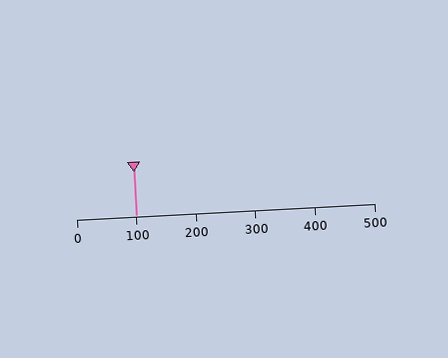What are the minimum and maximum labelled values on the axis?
The axis runs from 0 to 500.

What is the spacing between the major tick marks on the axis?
The major ticks are spaced 100 apart.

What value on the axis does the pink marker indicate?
The marker indicates approximately 100.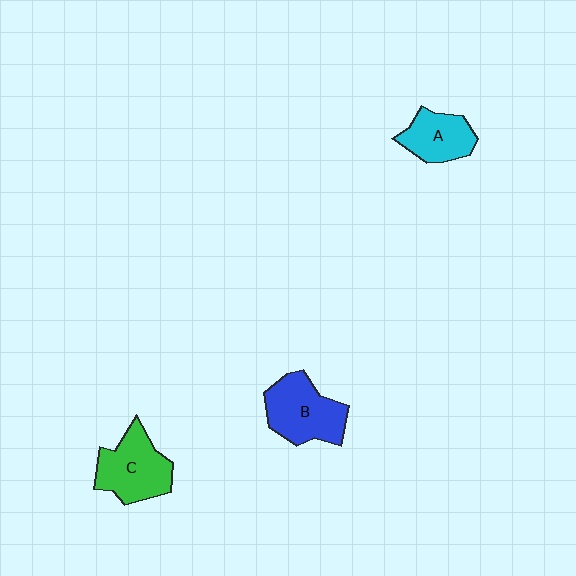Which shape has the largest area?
Shape B (blue).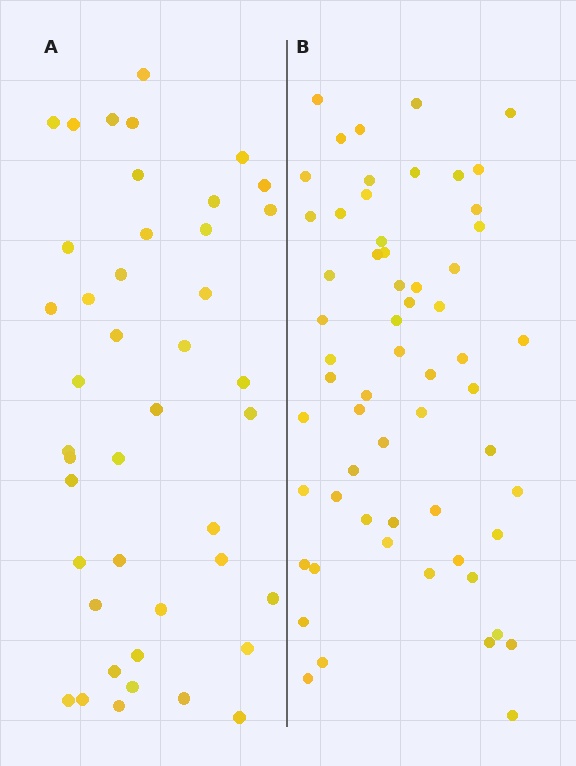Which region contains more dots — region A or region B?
Region B (the right region) has more dots.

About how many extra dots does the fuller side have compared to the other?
Region B has approximately 15 more dots than region A.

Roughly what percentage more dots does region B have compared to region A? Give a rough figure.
About 40% more.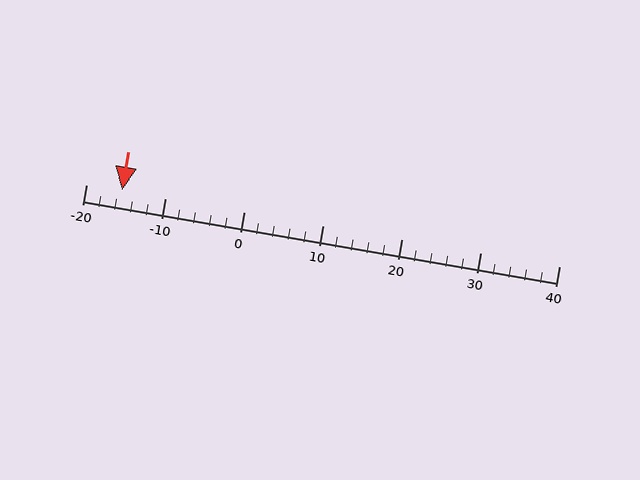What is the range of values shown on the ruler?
The ruler shows values from -20 to 40.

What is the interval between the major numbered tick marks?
The major tick marks are spaced 10 units apart.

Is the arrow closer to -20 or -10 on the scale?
The arrow is closer to -20.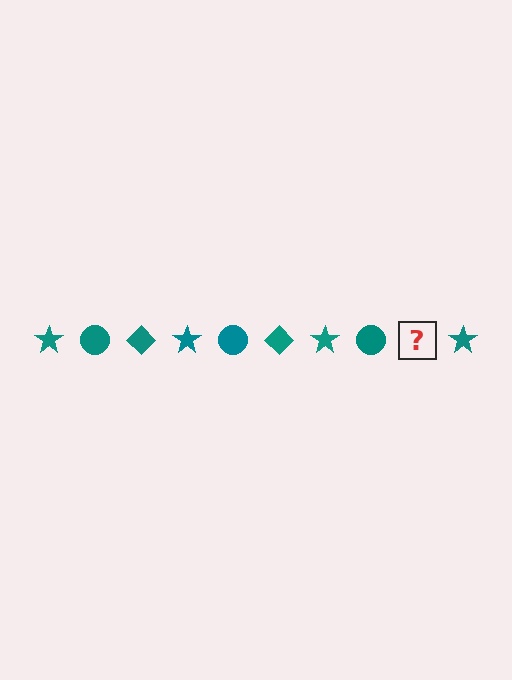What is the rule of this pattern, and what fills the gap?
The rule is that the pattern cycles through star, circle, diamond shapes in teal. The gap should be filled with a teal diamond.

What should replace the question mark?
The question mark should be replaced with a teal diamond.